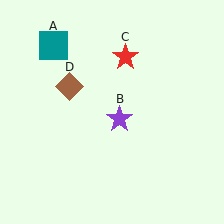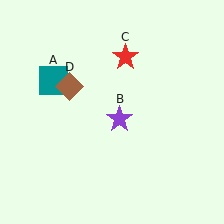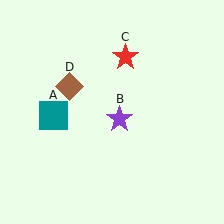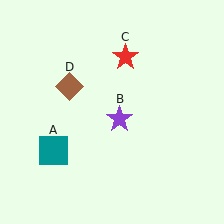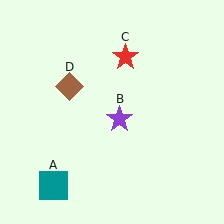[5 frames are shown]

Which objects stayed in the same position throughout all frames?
Purple star (object B) and red star (object C) and brown diamond (object D) remained stationary.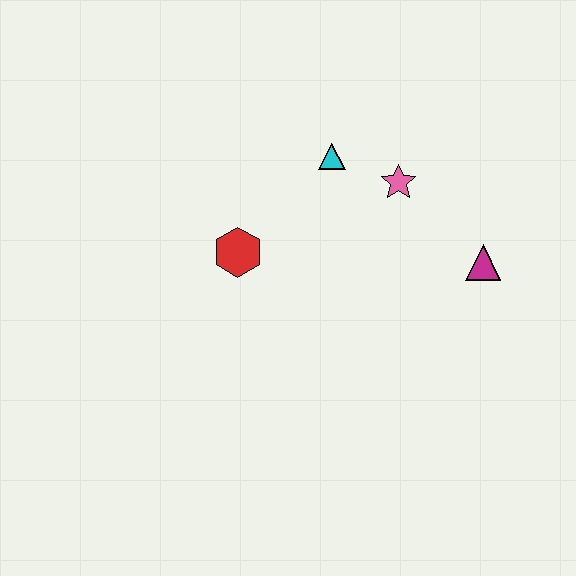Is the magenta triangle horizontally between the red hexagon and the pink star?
No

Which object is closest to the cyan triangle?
The pink star is closest to the cyan triangle.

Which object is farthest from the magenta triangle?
The red hexagon is farthest from the magenta triangle.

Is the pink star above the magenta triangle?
Yes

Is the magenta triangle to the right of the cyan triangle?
Yes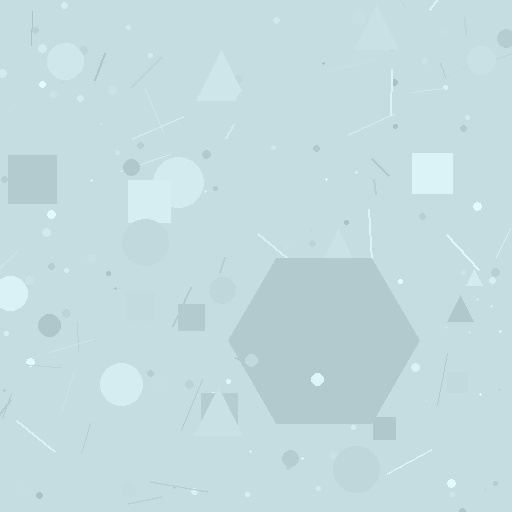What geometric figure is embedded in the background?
A hexagon is embedded in the background.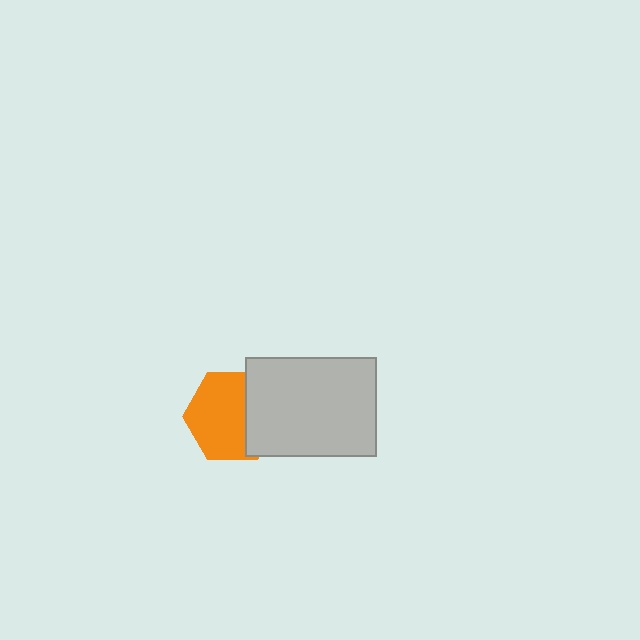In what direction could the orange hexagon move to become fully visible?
The orange hexagon could move left. That would shift it out from behind the light gray rectangle entirely.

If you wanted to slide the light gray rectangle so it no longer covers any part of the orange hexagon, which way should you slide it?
Slide it right — that is the most direct way to separate the two shapes.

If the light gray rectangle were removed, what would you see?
You would see the complete orange hexagon.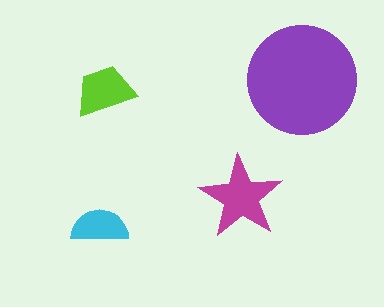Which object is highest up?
The purple circle is topmost.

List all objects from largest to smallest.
The purple circle, the magenta star, the lime trapezoid, the cyan semicircle.